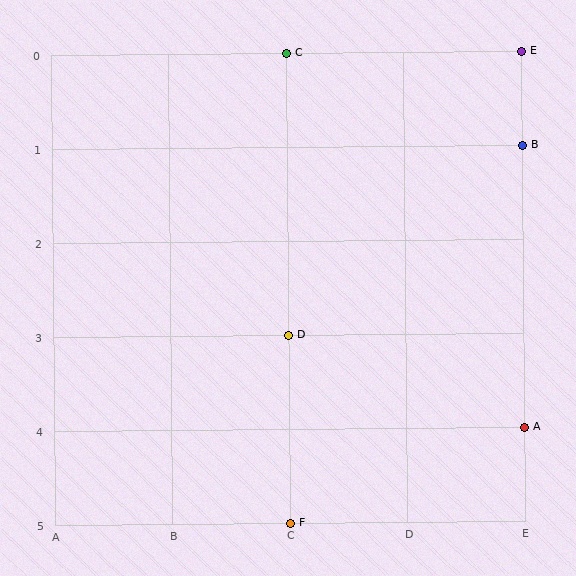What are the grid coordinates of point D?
Point D is at grid coordinates (C, 3).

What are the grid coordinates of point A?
Point A is at grid coordinates (E, 4).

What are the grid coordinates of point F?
Point F is at grid coordinates (C, 5).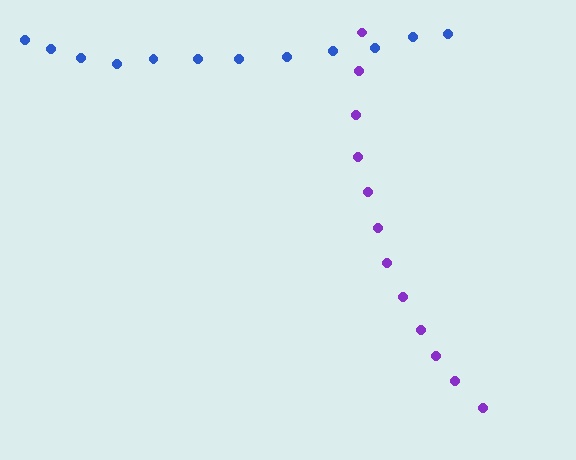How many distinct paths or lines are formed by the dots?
There are 2 distinct paths.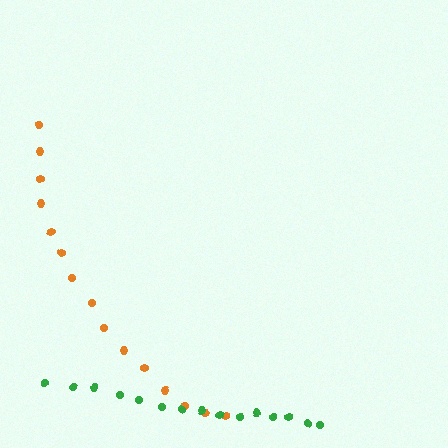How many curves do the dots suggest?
There are 2 distinct paths.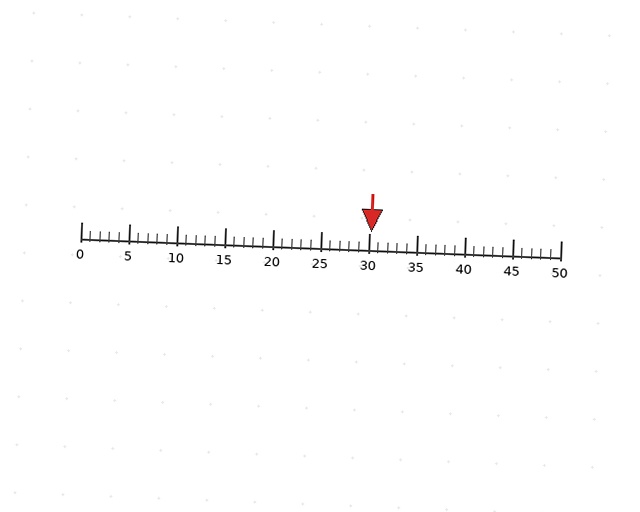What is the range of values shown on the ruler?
The ruler shows values from 0 to 50.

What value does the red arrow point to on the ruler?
The red arrow points to approximately 30.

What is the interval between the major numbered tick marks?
The major tick marks are spaced 5 units apart.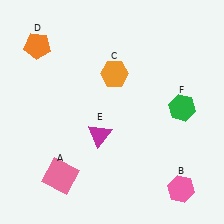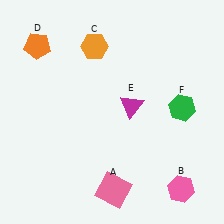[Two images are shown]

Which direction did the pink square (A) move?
The pink square (A) moved right.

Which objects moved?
The objects that moved are: the pink square (A), the orange hexagon (C), the magenta triangle (E).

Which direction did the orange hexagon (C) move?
The orange hexagon (C) moved up.